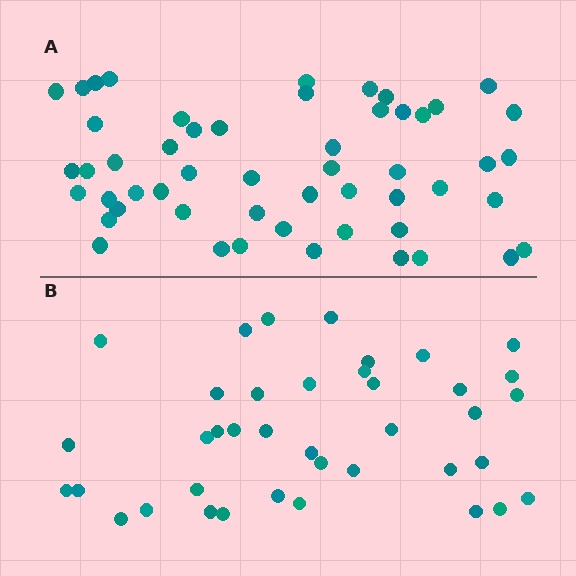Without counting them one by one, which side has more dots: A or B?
Region A (the top region) has more dots.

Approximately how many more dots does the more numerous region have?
Region A has approximately 15 more dots than region B.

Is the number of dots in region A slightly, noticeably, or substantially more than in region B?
Region A has noticeably more, but not dramatically so. The ratio is roughly 1.4 to 1.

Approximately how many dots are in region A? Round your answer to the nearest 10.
About 50 dots. (The exact count is 53, which rounds to 50.)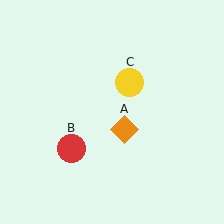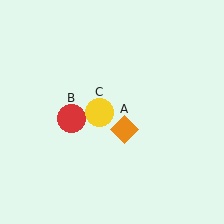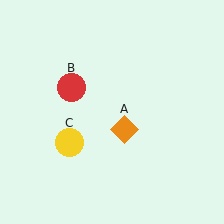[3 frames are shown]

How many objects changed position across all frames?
2 objects changed position: red circle (object B), yellow circle (object C).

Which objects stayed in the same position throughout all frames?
Orange diamond (object A) remained stationary.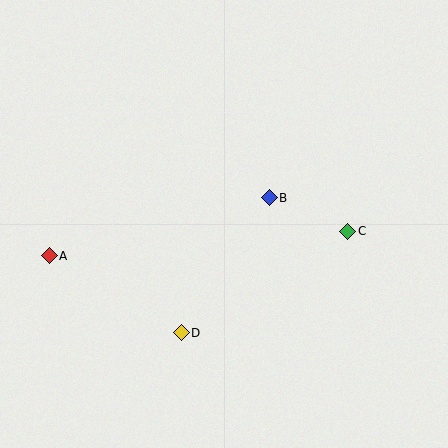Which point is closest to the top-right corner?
Point C is closest to the top-right corner.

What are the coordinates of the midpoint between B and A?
The midpoint between B and A is at (159, 227).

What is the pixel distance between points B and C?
The distance between B and C is 85 pixels.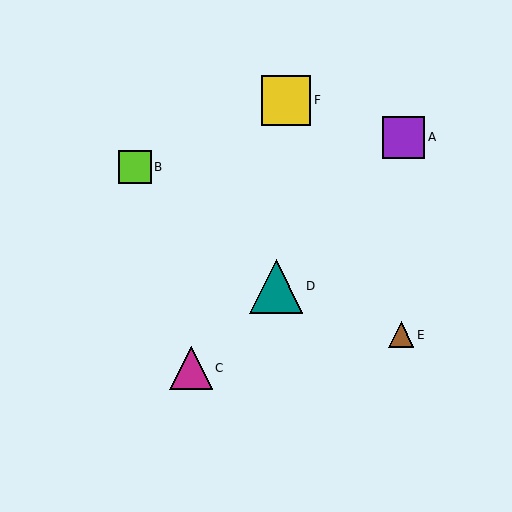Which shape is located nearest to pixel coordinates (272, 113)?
The yellow square (labeled F) at (286, 100) is nearest to that location.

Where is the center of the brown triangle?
The center of the brown triangle is at (401, 335).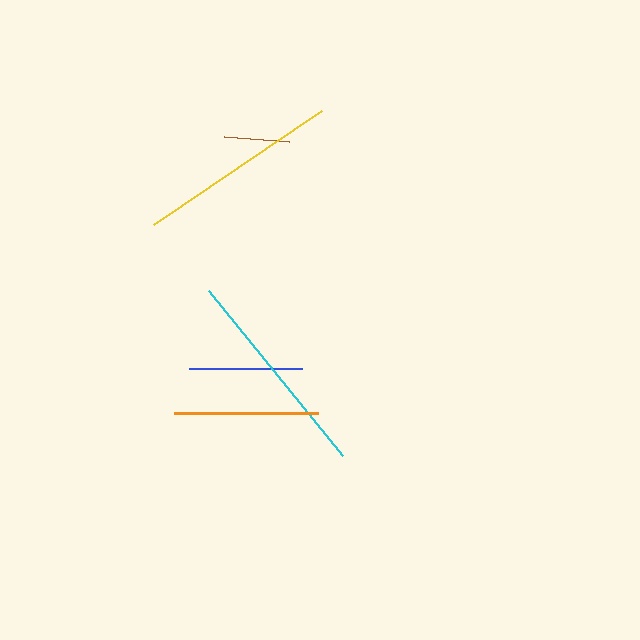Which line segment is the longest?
The cyan line is the longest at approximately 212 pixels.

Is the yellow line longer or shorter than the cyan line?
The cyan line is longer than the yellow line.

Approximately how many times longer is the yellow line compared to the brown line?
The yellow line is approximately 3.1 times the length of the brown line.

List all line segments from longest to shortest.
From longest to shortest: cyan, yellow, orange, blue, brown.